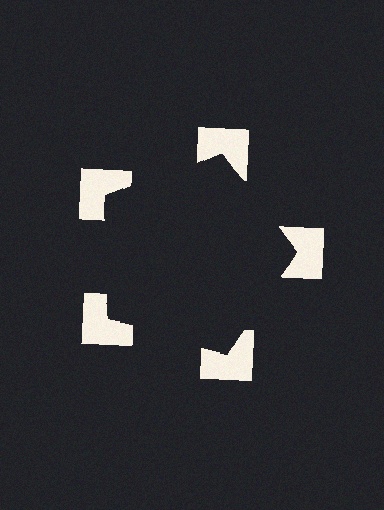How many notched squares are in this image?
There are 5 — one at each vertex of the illusory pentagon.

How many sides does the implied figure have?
5 sides.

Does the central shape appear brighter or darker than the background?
It typically appears slightly darker than the background, even though no actual brightness change is drawn.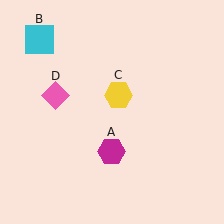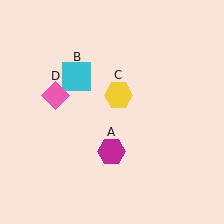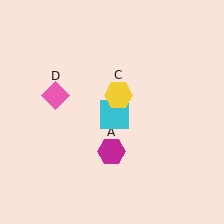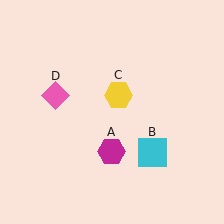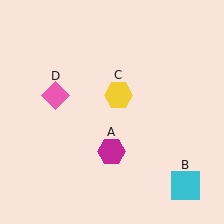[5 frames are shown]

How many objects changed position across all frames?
1 object changed position: cyan square (object B).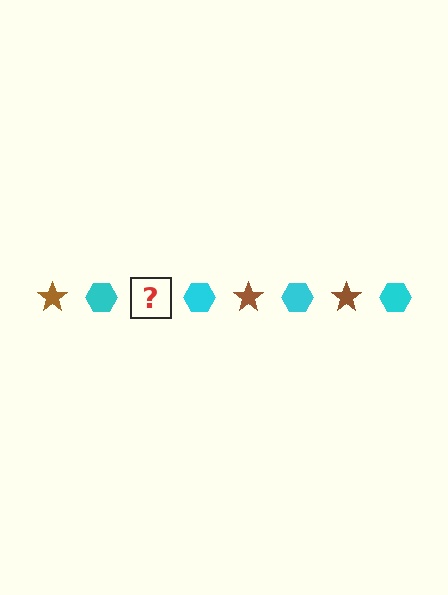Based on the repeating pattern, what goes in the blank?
The blank should be a brown star.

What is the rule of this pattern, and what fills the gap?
The rule is that the pattern alternates between brown star and cyan hexagon. The gap should be filled with a brown star.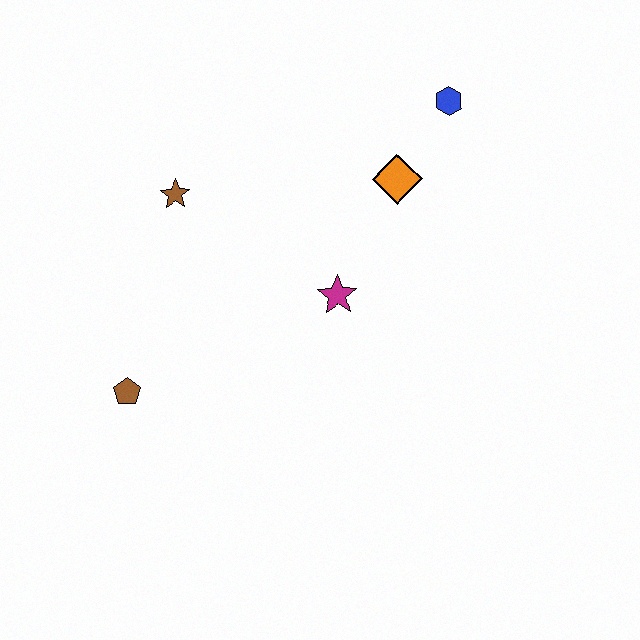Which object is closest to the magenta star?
The orange diamond is closest to the magenta star.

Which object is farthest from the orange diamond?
The brown pentagon is farthest from the orange diamond.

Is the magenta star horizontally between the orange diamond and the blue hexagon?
No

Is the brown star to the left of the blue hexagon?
Yes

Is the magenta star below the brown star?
Yes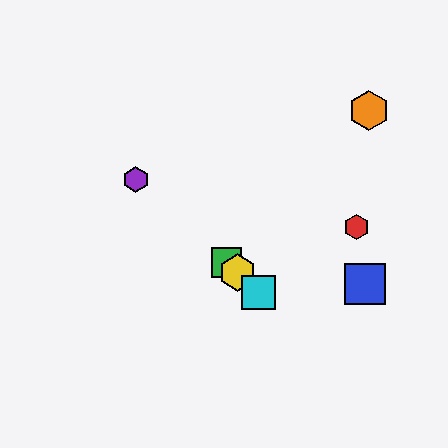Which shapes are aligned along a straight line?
The green square, the yellow hexagon, the purple hexagon, the cyan square are aligned along a straight line.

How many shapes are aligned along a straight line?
4 shapes (the green square, the yellow hexagon, the purple hexagon, the cyan square) are aligned along a straight line.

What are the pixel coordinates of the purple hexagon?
The purple hexagon is at (136, 180).